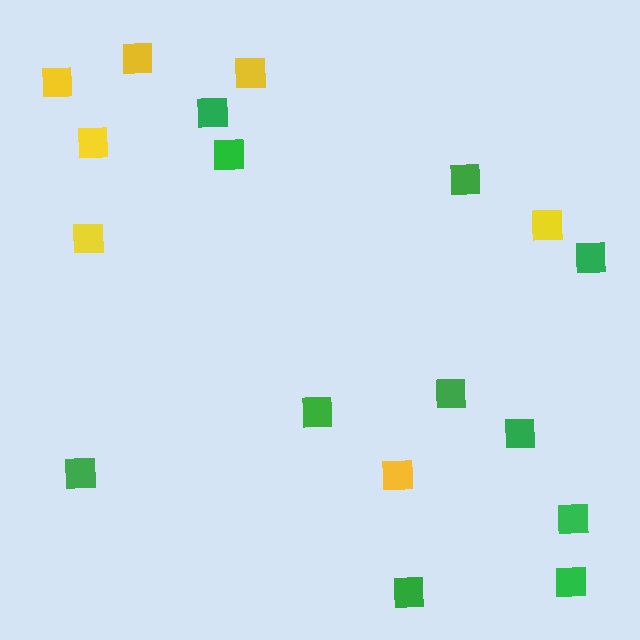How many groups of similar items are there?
There are 2 groups: one group of green squares (11) and one group of yellow squares (7).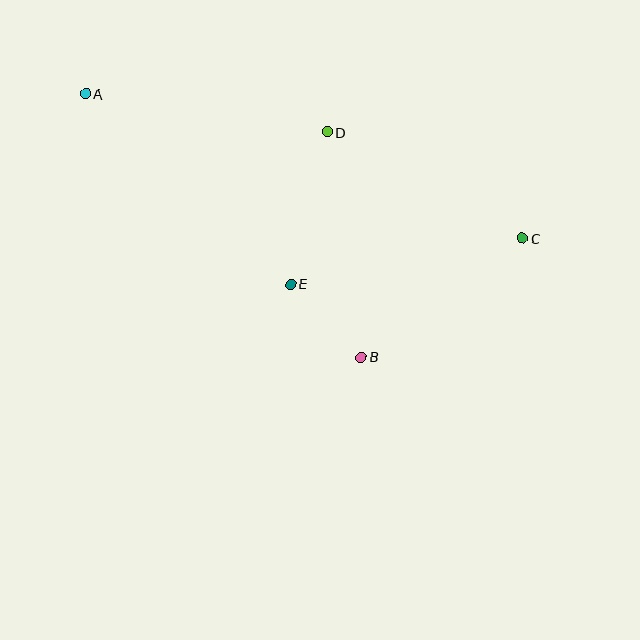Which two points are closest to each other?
Points B and E are closest to each other.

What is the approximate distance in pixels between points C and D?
The distance between C and D is approximately 222 pixels.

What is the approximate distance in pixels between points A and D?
The distance between A and D is approximately 244 pixels.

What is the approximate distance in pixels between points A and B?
The distance between A and B is approximately 381 pixels.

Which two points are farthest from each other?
Points A and C are farthest from each other.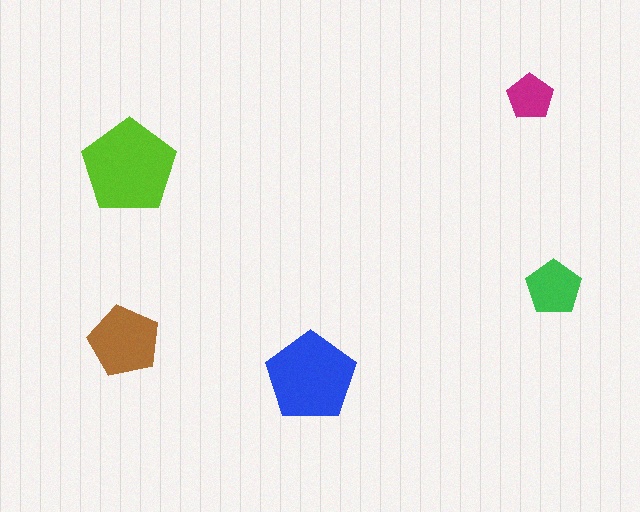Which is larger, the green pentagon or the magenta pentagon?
The green one.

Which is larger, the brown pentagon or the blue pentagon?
The blue one.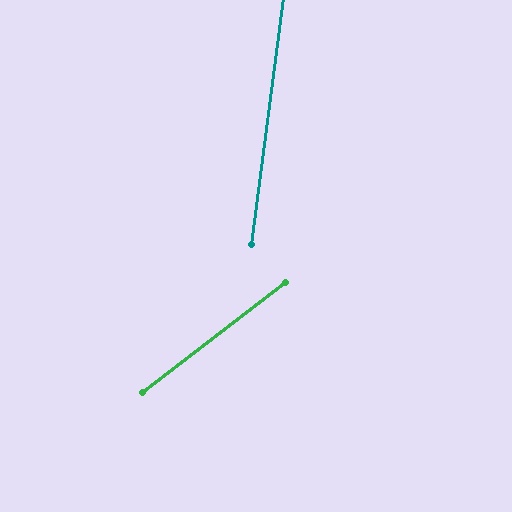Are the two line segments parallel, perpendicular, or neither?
Neither parallel nor perpendicular — they differ by about 45°.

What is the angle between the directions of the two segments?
Approximately 45 degrees.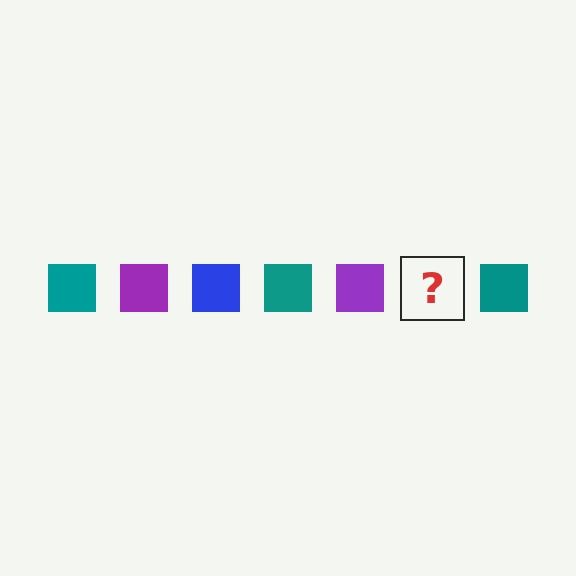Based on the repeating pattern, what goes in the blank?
The blank should be a blue square.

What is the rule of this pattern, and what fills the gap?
The rule is that the pattern cycles through teal, purple, blue squares. The gap should be filled with a blue square.